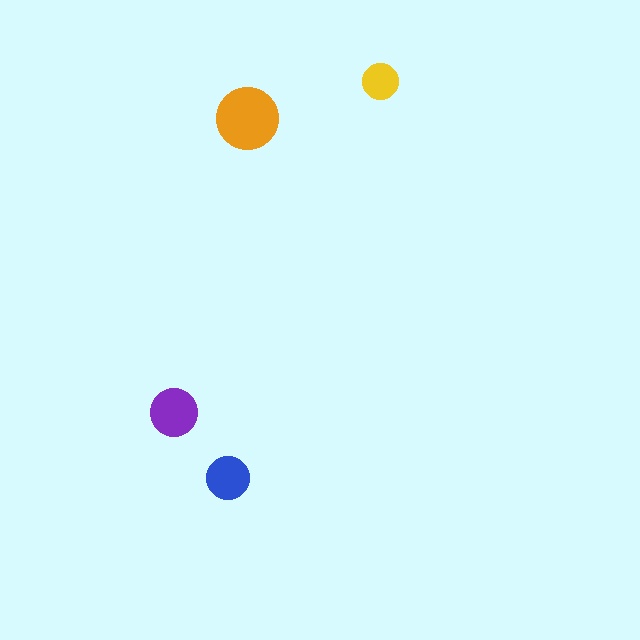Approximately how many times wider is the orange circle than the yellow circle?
About 1.5 times wider.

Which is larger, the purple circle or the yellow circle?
The purple one.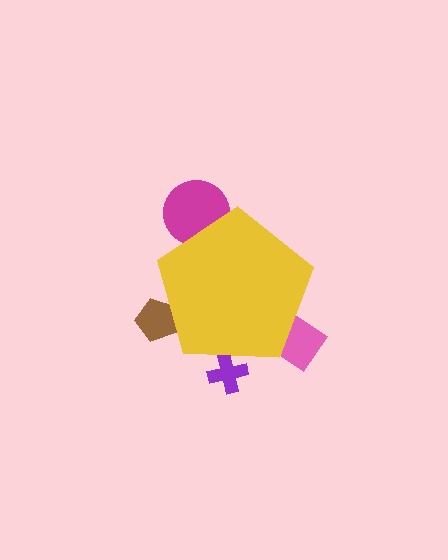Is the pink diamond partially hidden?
Yes, the pink diamond is partially hidden behind the yellow pentagon.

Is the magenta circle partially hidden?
Yes, the magenta circle is partially hidden behind the yellow pentagon.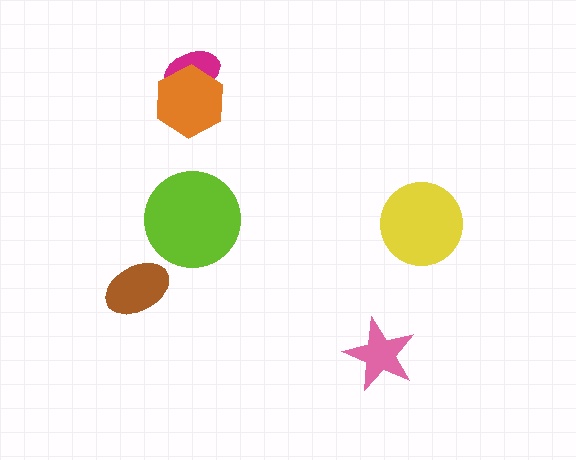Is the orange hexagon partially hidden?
No, no other shape covers it.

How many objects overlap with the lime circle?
0 objects overlap with the lime circle.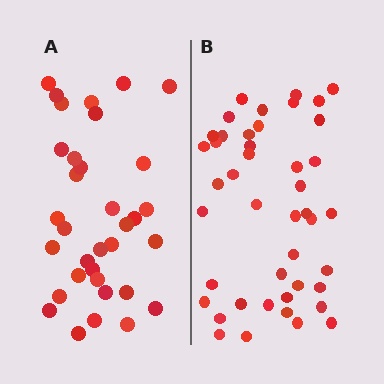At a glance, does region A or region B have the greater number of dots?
Region B (the right region) has more dots.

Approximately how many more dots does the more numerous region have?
Region B has roughly 10 or so more dots than region A.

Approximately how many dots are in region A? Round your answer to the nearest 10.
About 30 dots. (The exact count is 34, which rounds to 30.)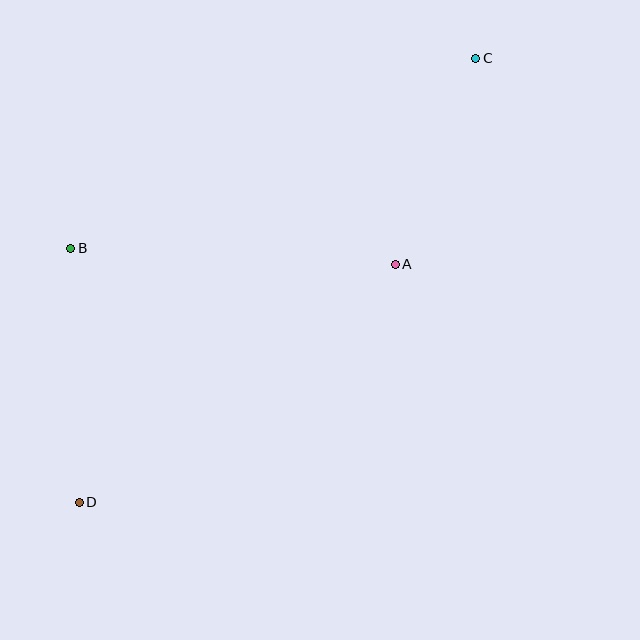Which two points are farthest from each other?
Points C and D are farthest from each other.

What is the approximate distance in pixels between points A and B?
The distance between A and B is approximately 325 pixels.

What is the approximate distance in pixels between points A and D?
The distance between A and D is approximately 396 pixels.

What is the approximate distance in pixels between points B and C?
The distance between B and C is approximately 447 pixels.